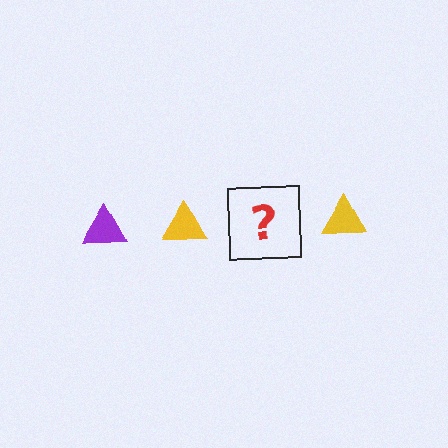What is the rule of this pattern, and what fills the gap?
The rule is that the pattern cycles through purple, yellow triangles. The gap should be filled with a purple triangle.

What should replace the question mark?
The question mark should be replaced with a purple triangle.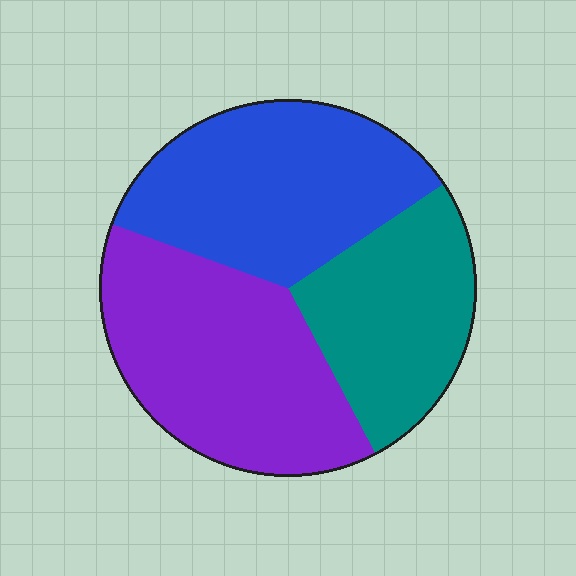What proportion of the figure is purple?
Purple covers about 40% of the figure.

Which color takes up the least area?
Teal, at roughly 25%.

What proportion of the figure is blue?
Blue takes up about one third (1/3) of the figure.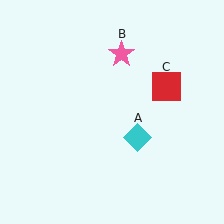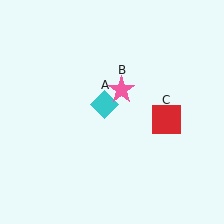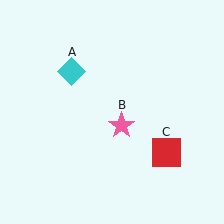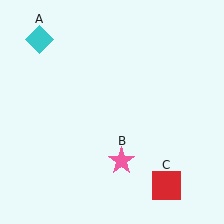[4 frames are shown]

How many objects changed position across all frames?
3 objects changed position: cyan diamond (object A), pink star (object B), red square (object C).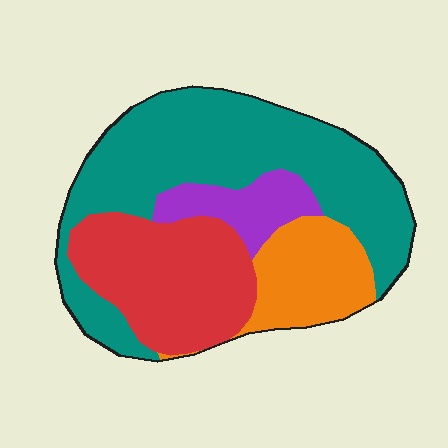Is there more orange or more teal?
Teal.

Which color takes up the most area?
Teal, at roughly 50%.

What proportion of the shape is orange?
Orange covers roughly 15% of the shape.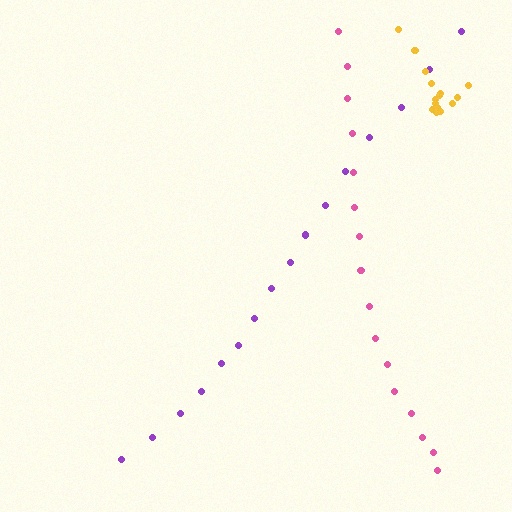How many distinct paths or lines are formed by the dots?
There are 3 distinct paths.